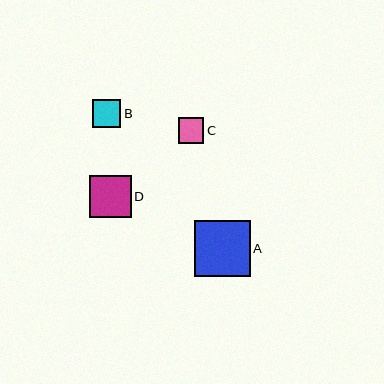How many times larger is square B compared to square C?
Square B is approximately 1.1 times the size of square C.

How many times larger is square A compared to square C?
Square A is approximately 2.2 times the size of square C.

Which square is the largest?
Square A is the largest with a size of approximately 56 pixels.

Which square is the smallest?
Square C is the smallest with a size of approximately 26 pixels.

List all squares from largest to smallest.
From largest to smallest: A, D, B, C.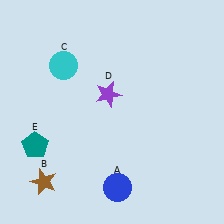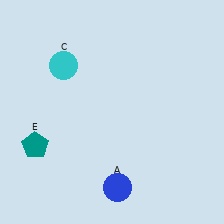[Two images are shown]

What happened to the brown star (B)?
The brown star (B) was removed in Image 2. It was in the bottom-left area of Image 1.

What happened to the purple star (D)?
The purple star (D) was removed in Image 2. It was in the top-left area of Image 1.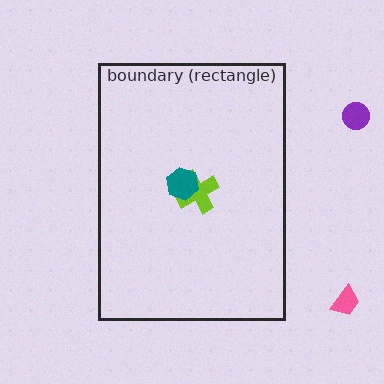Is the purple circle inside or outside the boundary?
Outside.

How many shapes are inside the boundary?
2 inside, 2 outside.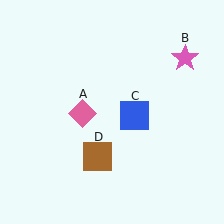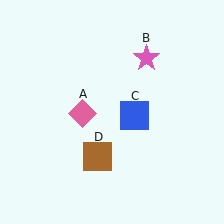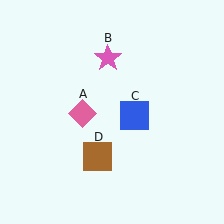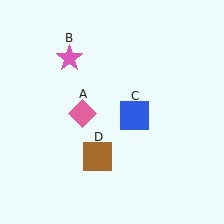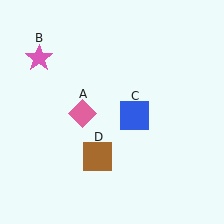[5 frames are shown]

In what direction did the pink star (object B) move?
The pink star (object B) moved left.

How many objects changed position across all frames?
1 object changed position: pink star (object B).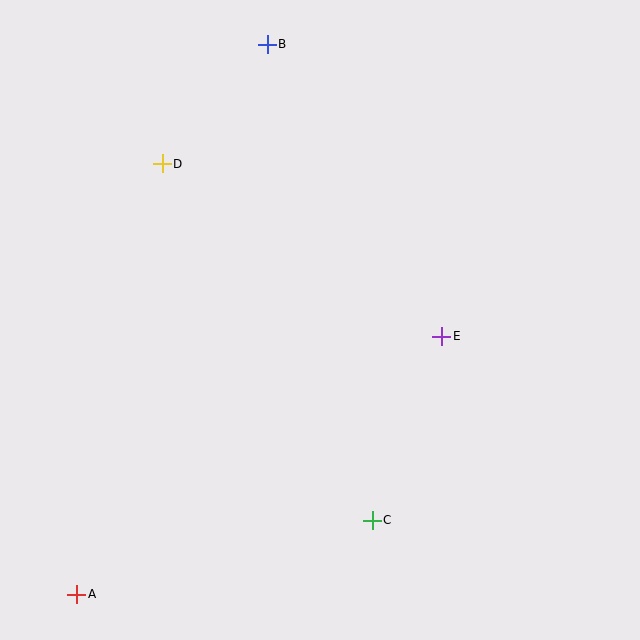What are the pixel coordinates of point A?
Point A is at (77, 594).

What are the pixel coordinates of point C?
Point C is at (372, 520).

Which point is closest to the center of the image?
Point E at (442, 336) is closest to the center.